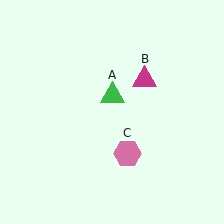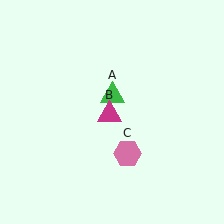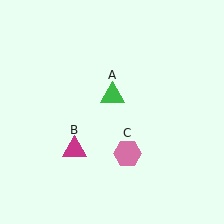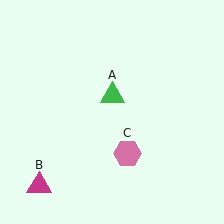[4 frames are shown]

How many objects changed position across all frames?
1 object changed position: magenta triangle (object B).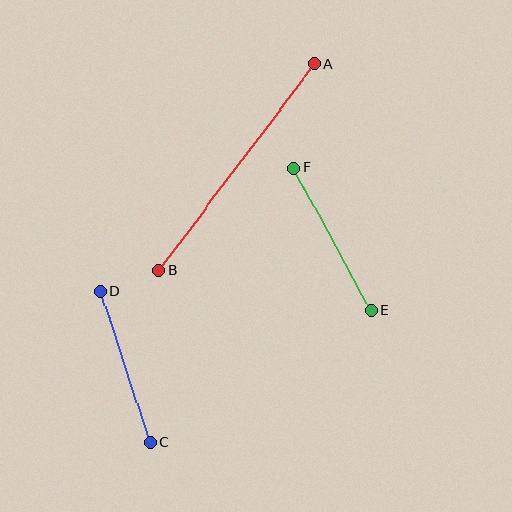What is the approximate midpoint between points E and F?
The midpoint is at approximately (332, 239) pixels.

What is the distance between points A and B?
The distance is approximately 258 pixels.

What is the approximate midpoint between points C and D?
The midpoint is at approximately (125, 367) pixels.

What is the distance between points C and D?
The distance is approximately 159 pixels.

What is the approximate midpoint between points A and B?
The midpoint is at approximately (236, 167) pixels.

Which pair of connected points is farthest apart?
Points A and B are farthest apart.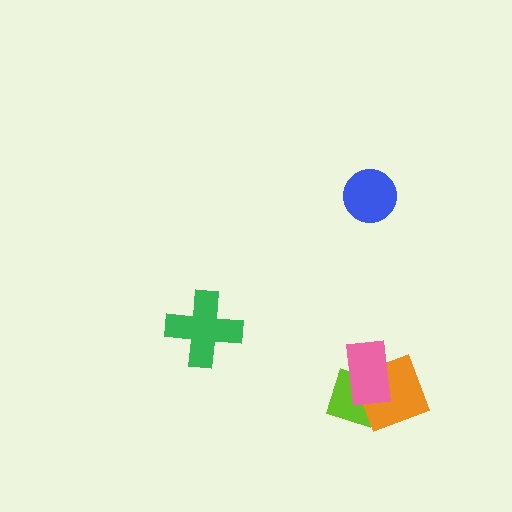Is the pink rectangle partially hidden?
No, no other shape covers it.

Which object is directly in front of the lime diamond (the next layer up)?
The orange square is directly in front of the lime diamond.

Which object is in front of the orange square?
The pink rectangle is in front of the orange square.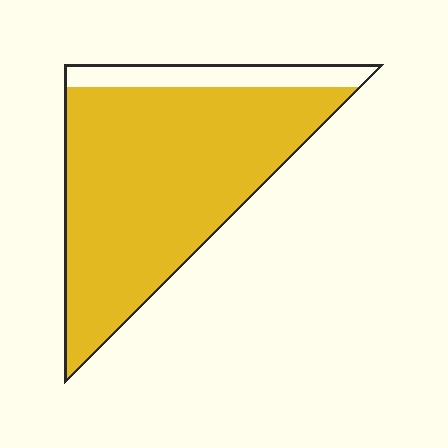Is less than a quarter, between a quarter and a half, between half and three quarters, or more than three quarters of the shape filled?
More than three quarters.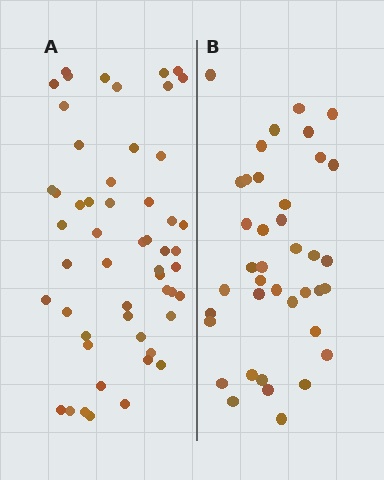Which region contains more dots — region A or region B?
Region A (the left region) has more dots.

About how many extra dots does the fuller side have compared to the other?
Region A has approximately 15 more dots than region B.